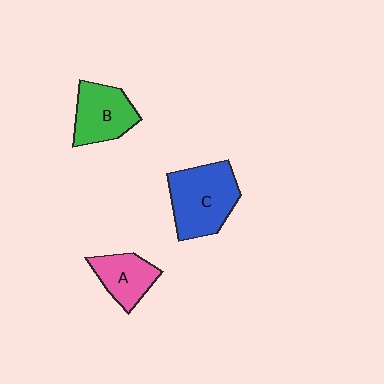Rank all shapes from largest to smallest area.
From largest to smallest: C (blue), B (green), A (pink).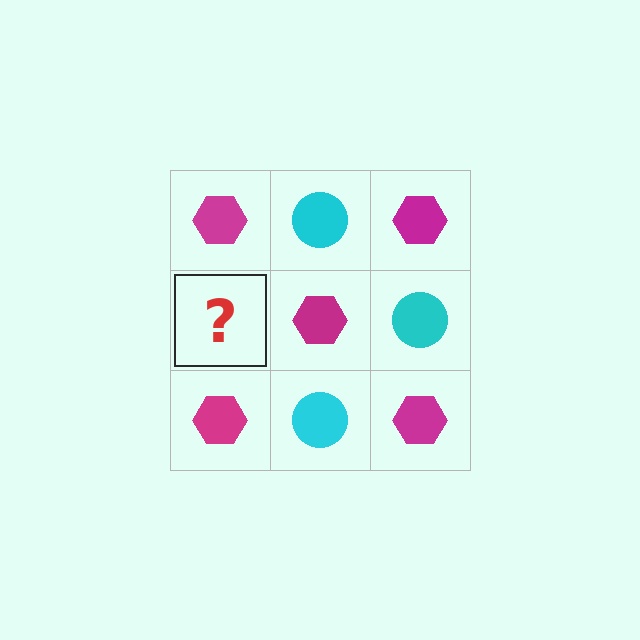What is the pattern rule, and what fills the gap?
The rule is that it alternates magenta hexagon and cyan circle in a checkerboard pattern. The gap should be filled with a cyan circle.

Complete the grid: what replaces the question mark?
The question mark should be replaced with a cyan circle.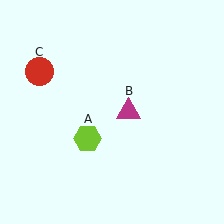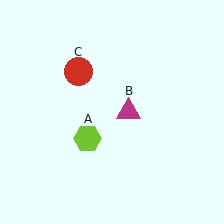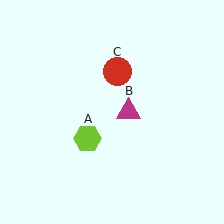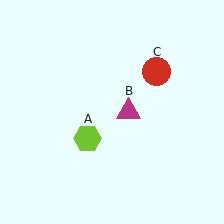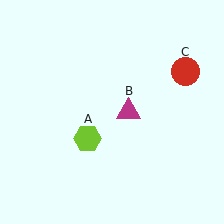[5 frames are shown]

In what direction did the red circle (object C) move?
The red circle (object C) moved right.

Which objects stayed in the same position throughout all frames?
Lime hexagon (object A) and magenta triangle (object B) remained stationary.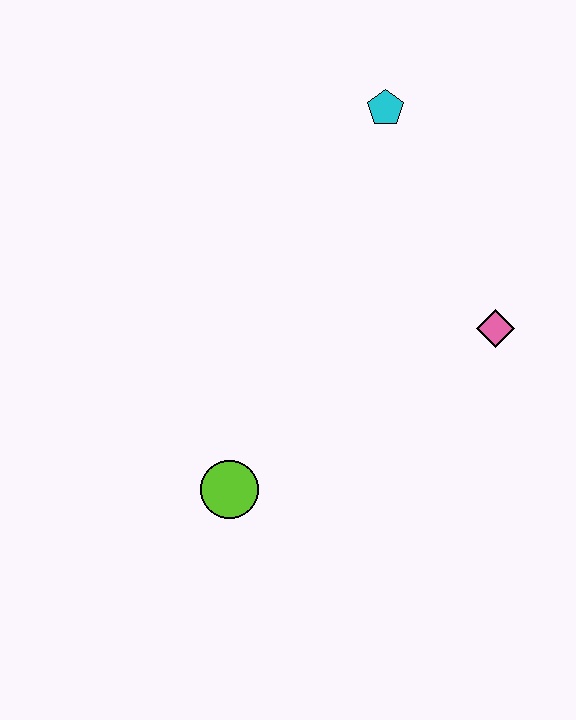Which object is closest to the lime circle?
The pink diamond is closest to the lime circle.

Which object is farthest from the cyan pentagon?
The lime circle is farthest from the cyan pentagon.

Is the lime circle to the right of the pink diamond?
No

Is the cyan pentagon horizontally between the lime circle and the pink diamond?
Yes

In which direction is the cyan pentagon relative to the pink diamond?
The cyan pentagon is above the pink diamond.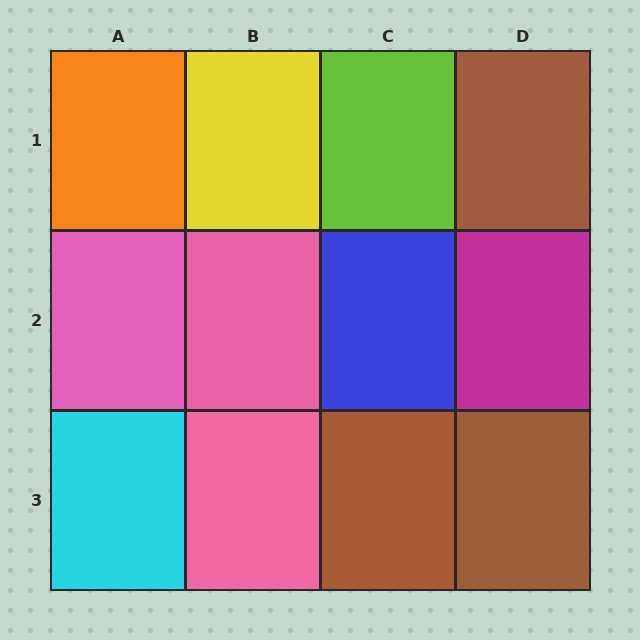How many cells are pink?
3 cells are pink.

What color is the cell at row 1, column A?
Orange.